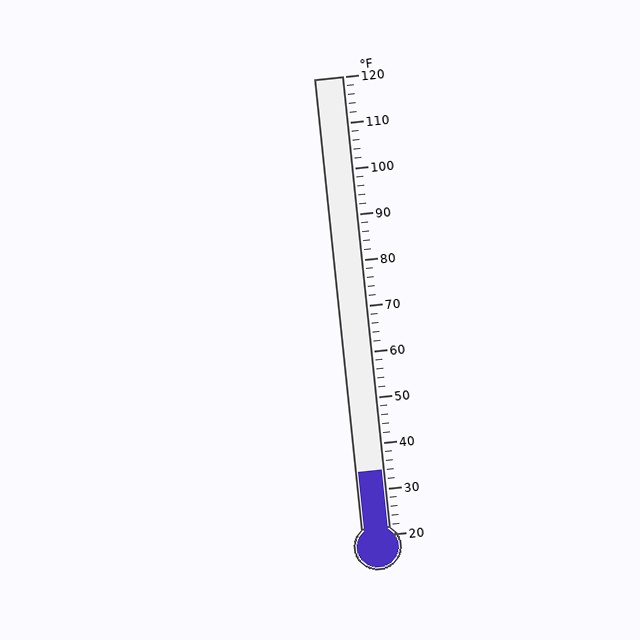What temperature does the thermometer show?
The thermometer shows approximately 34°F.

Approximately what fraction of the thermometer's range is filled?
The thermometer is filled to approximately 15% of its range.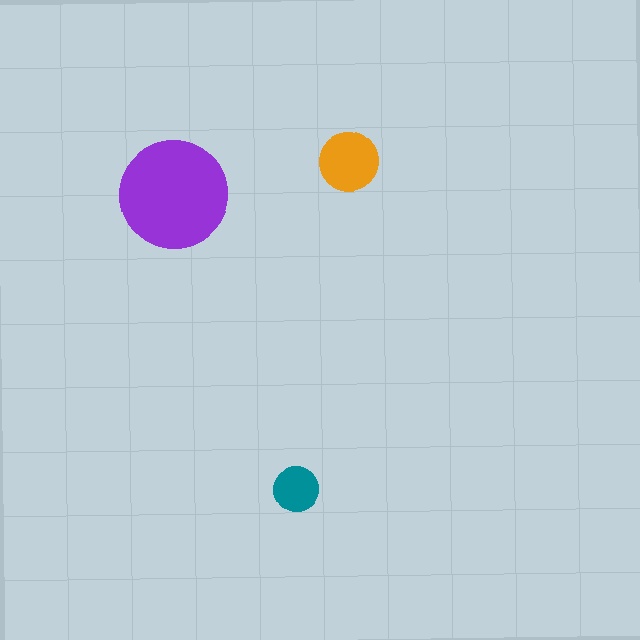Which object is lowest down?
The teal circle is bottommost.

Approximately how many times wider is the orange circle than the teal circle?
About 1.5 times wider.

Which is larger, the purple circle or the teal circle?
The purple one.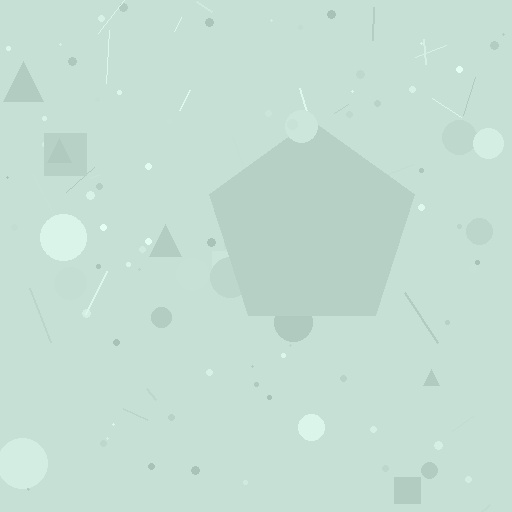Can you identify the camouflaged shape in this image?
The camouflaged shape is a pentagon.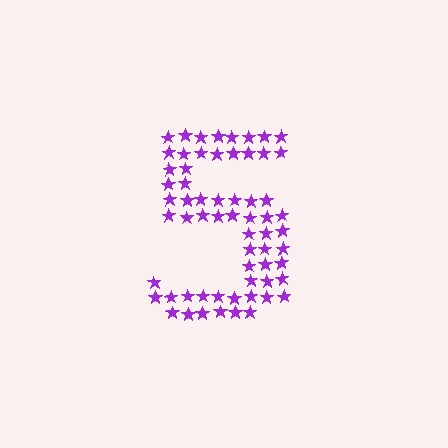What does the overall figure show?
The overall figure shows the digit 5.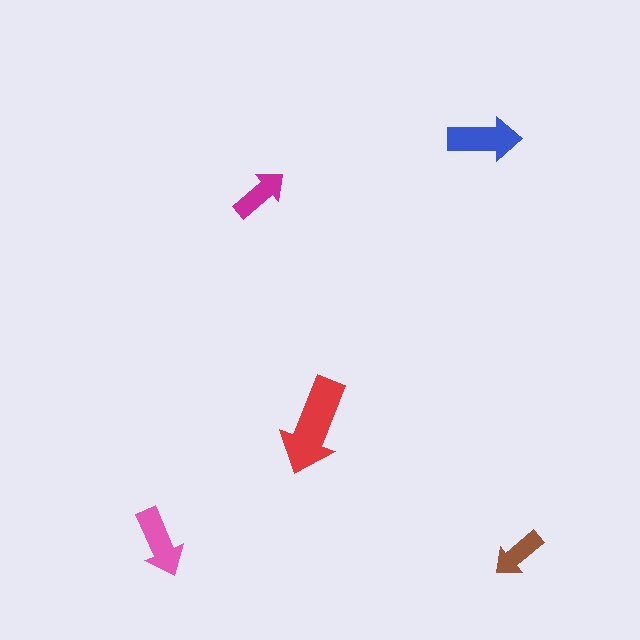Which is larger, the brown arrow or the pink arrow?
The pink one.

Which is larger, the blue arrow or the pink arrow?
The blue one.